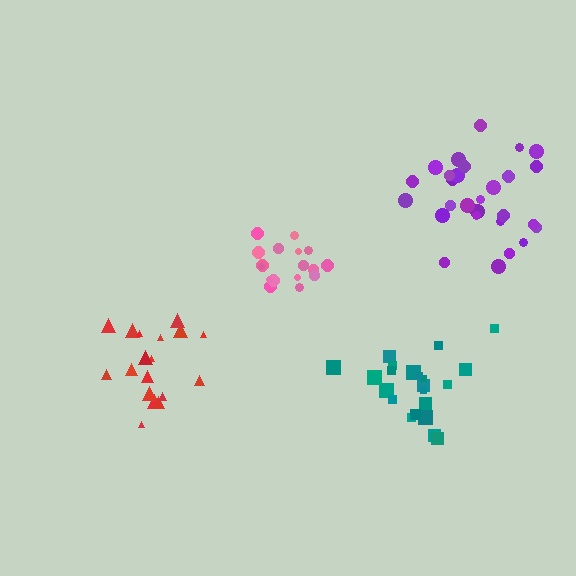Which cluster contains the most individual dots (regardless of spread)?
Purple (28).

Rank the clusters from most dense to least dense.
pink, teal, purple, red.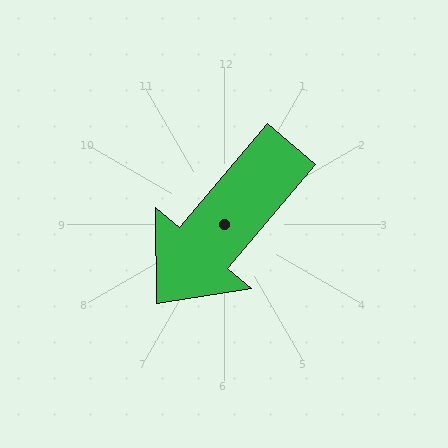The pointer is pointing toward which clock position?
Roughly 7 o'clock.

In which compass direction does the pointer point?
Southwest.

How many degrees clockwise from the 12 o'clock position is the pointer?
Approximately 220 degrees.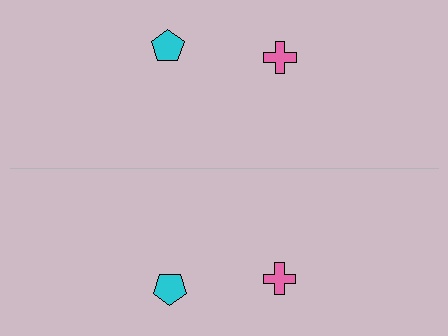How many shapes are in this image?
There are 4 shapes in this image.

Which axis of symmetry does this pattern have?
The pattern has a horizontal axis of symmetry running through the center of the image.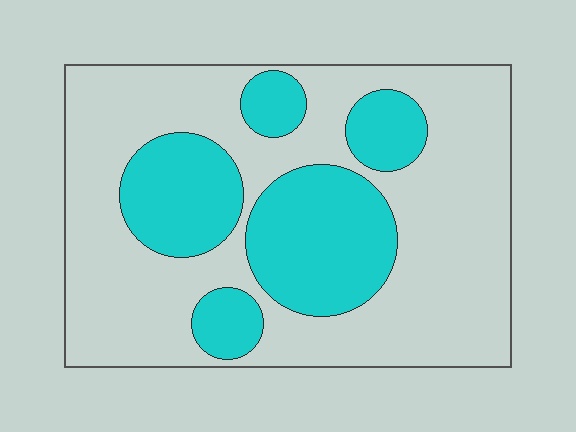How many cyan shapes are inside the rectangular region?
5.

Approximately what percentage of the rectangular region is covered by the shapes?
Approximately 30%.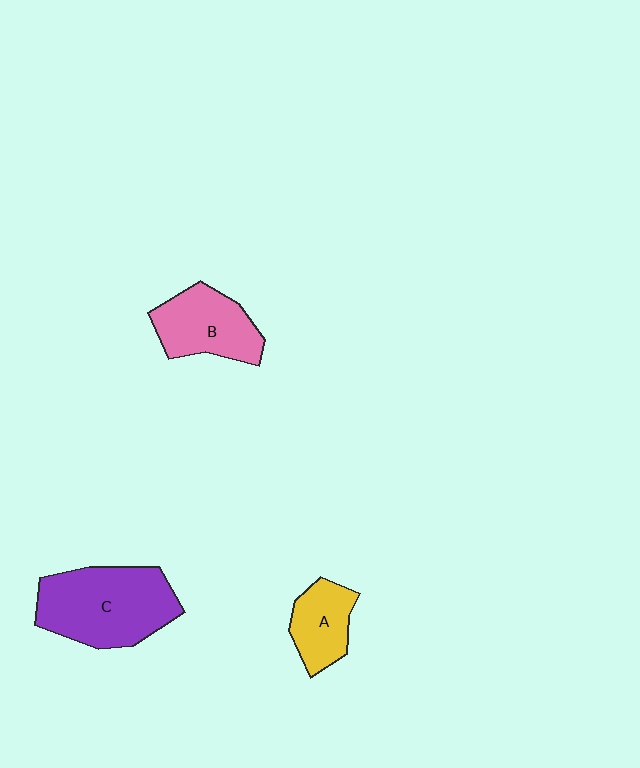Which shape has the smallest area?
Shape A (yellow).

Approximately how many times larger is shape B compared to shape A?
Approximately 1.4 times.